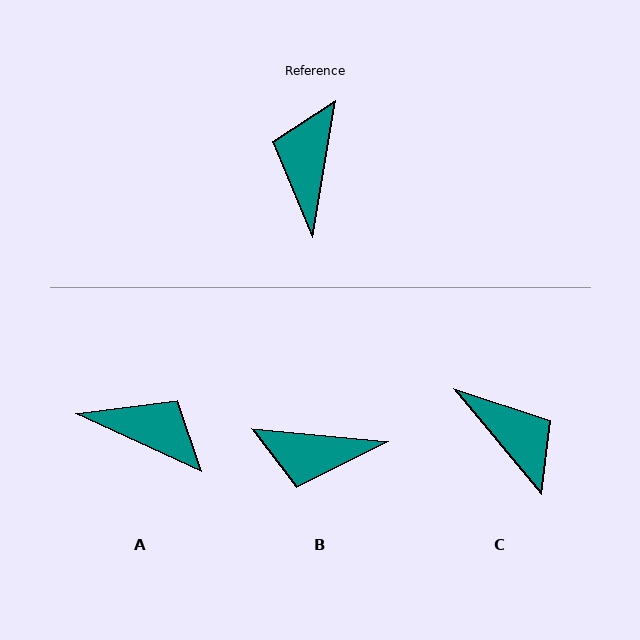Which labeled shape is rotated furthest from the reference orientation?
C, about 131 degrees away.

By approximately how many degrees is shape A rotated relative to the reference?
Approximately 105 degrees clockwise.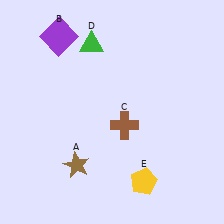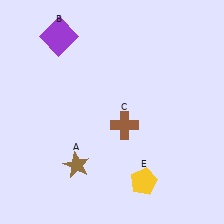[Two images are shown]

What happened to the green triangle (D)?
The green triangle (D) was removed in Image 2. It was in the top-left area of Image 1.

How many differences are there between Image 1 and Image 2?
There is 1 difference between the two images.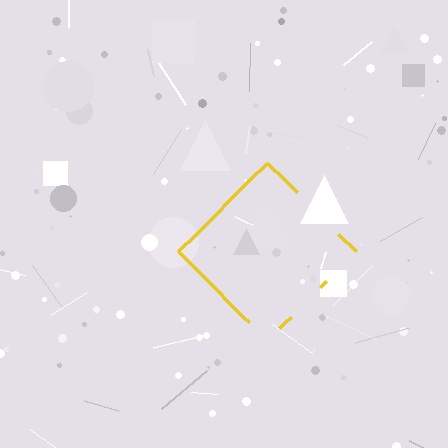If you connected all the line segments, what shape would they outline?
They would outline a diamond.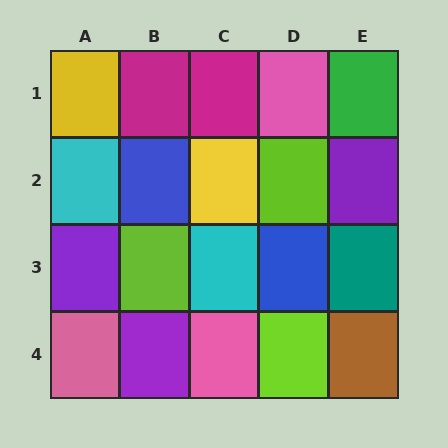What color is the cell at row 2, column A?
Cyan.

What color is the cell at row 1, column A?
Yellow.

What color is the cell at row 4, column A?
Pink.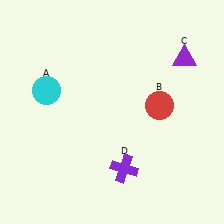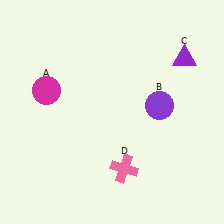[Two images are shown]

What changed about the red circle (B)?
In Image 1, B is red. In Image 2, it changed to purple.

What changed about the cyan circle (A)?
In Image 1, A is cyan. In Image 2, it changed to magenta.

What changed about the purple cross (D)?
In Image 1, D is purple. In Image 2, it changed to pink.